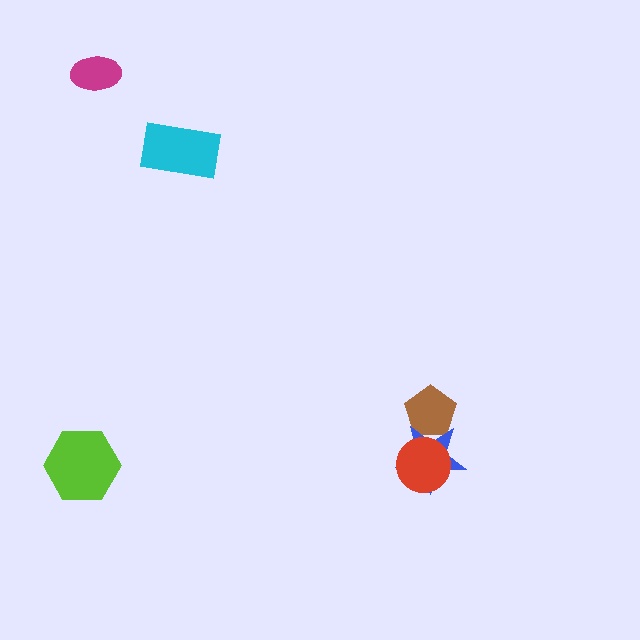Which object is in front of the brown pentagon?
The blue star is in front of the brown pentagon.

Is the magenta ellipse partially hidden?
No, no other shape covers it.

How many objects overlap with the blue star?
2 objects overlap with the blue star.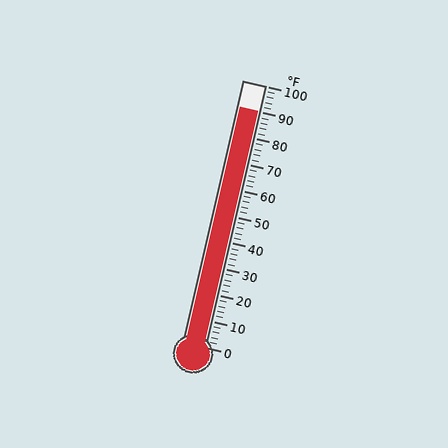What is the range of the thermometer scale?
The thermometer scale ranges from 0°F to 100°F.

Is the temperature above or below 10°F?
The temperature is above 10°F.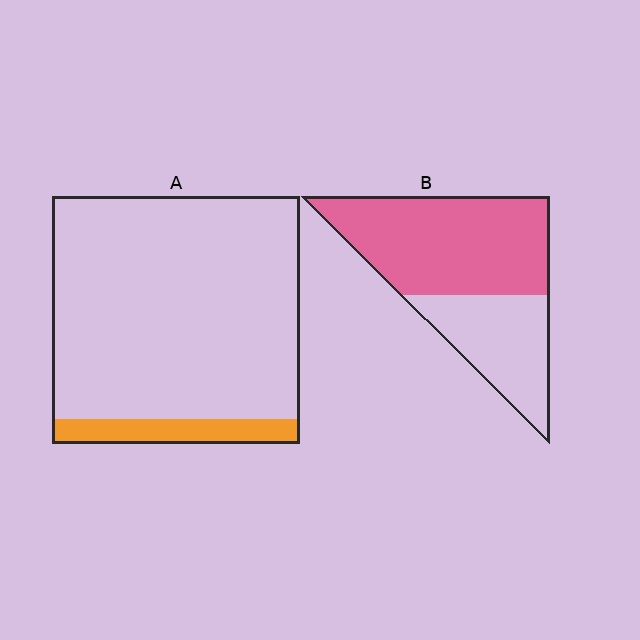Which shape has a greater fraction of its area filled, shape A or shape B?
Shape B.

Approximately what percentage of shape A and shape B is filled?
A is approximately 10% and B is approximately 65%.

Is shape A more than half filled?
No.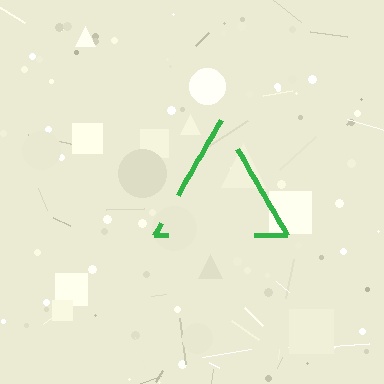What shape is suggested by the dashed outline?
The dashed outline suggests a triangle.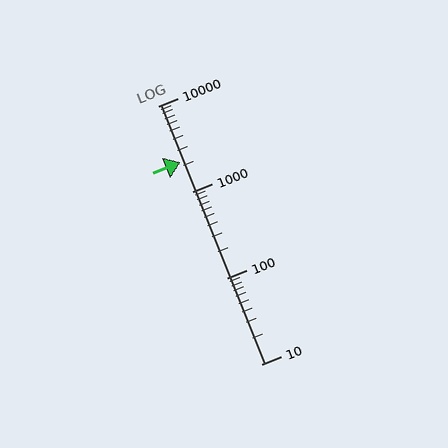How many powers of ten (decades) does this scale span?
The scale spans 3 decades, from 10 to 10000.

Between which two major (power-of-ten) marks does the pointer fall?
The pointer is between 1000 and 10000.